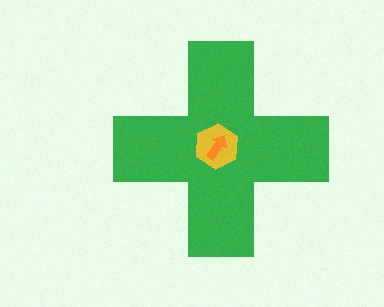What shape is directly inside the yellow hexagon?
The orange arrow.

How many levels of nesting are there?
3.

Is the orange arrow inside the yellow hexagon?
Yes.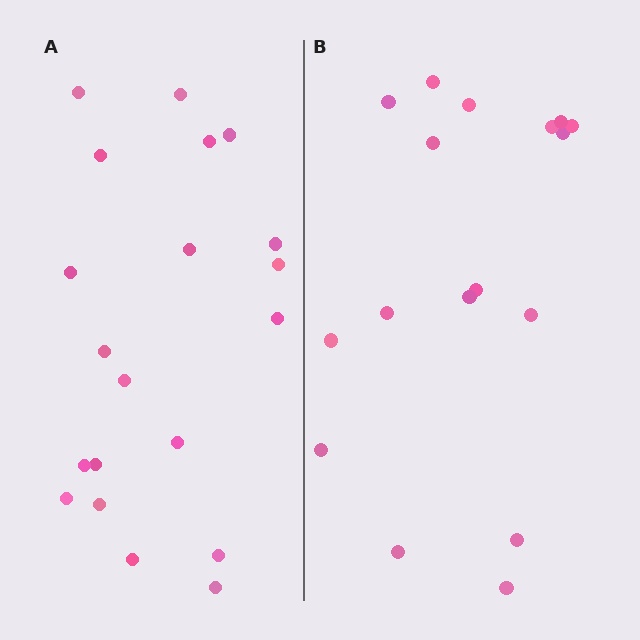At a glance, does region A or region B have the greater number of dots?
Region A (the left region) has more dots.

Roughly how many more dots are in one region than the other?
Region A has just a few more — roughly 2 or 3 more dots than region B.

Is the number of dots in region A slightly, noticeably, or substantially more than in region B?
Region A has only slightly more — the two regions are fairly close. The ratio is roughly 1.2 to 1.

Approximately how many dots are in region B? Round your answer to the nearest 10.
About 20 dots. (The exact count is 17, which rounds to 20.)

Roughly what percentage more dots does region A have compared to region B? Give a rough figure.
About 20% more.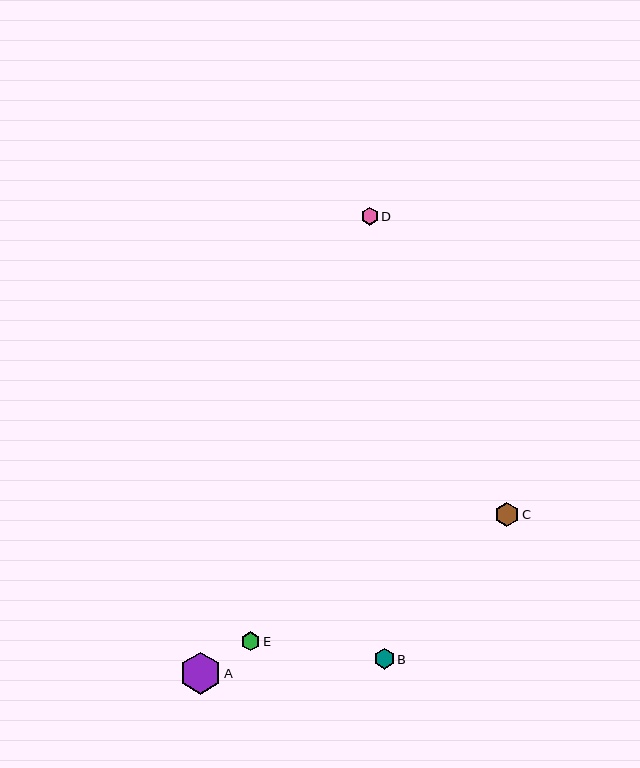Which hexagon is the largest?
Hexagon A is the largest with a size of approximately 42 pixels.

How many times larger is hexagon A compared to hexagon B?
Hexagon A is approximately 2.0 times the size of hexagon B.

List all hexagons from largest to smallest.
From largest to smallest: A, C, B, E, D.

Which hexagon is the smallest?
Hexagon D is the smallest with a size of approximately 17 pixels.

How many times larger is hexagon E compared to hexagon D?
Hexagon E is approximately 1.1 times the size of hexagon D.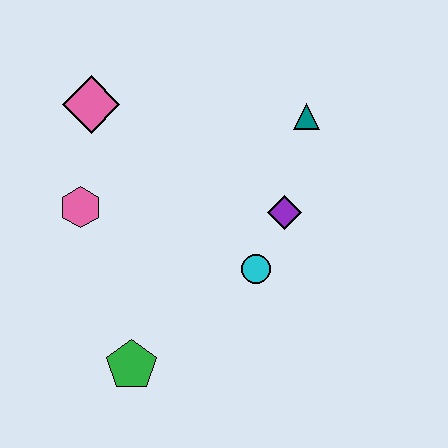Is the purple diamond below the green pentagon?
No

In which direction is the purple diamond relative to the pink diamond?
The purple diamond is to the right of the pink diamond.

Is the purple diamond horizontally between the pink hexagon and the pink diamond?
No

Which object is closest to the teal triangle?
The purple diamond is closest to the teal triangle.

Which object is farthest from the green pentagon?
The teal triangle is farthest from the green pentagon.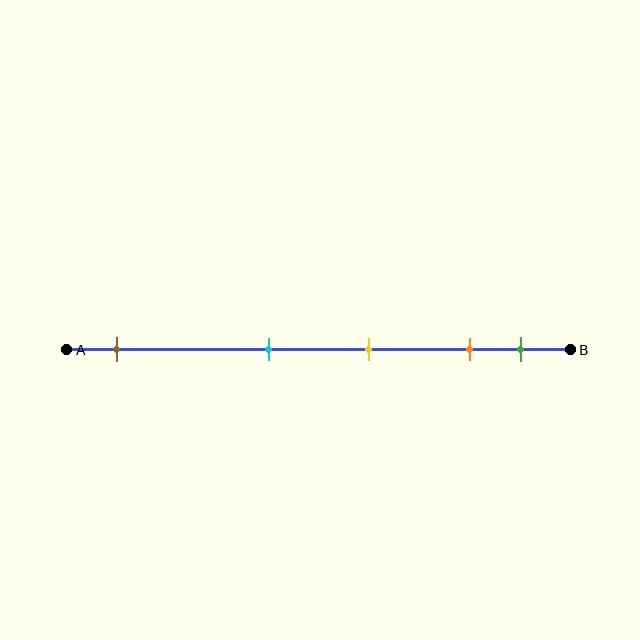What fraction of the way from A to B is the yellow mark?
The yellow mark is approximately 60% (0.6) of the way from A to B.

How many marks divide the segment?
There are 5 marks dividing the segment.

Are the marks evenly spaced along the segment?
No, the marks are not evenly spaced.